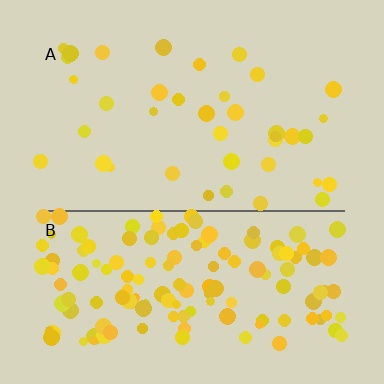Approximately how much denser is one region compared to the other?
Approximately 3.7× — region B over region A.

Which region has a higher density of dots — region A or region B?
B (the bottom).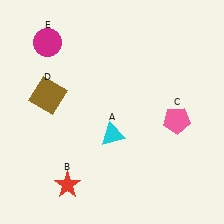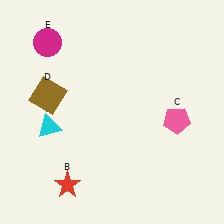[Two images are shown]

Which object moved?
The cyan triangle (A) moved left.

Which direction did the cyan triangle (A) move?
The cyan triangle (A) moved left.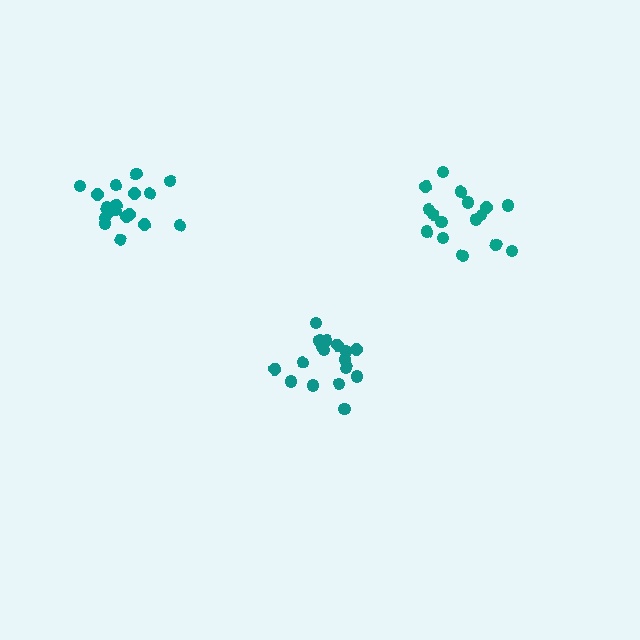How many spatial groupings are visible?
There are 3 spatial groupings.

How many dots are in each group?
Group 1: 19 dots, Group 2: 16 dots, Group 3: 17 dots (52 total).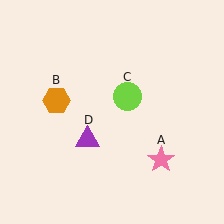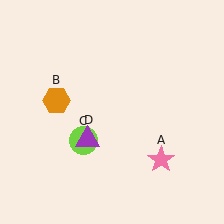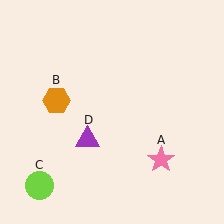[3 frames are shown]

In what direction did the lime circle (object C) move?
The lime circle (object C) moved down and to the left.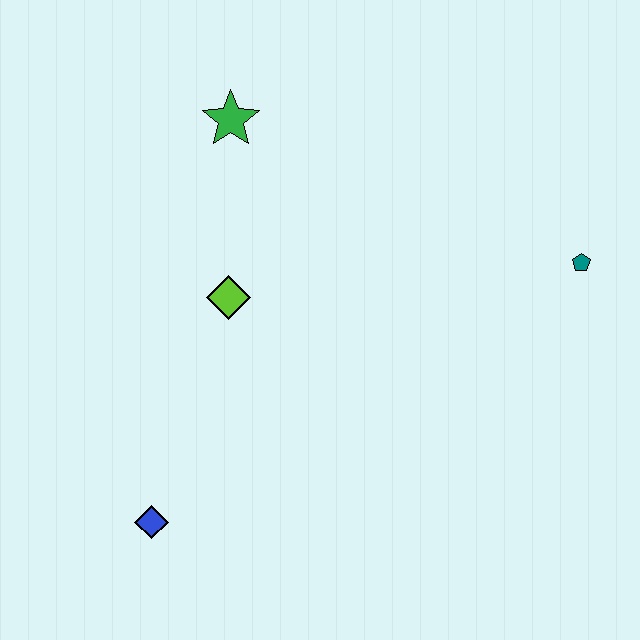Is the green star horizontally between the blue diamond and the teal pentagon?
Yes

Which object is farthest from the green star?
The blue diamond is farthest from the green star.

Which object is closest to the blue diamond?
The lime diamond is closest to the blue diamond.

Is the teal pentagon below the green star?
Yes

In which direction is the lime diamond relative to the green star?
The lime diamond is below the green star.